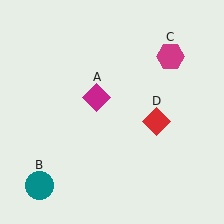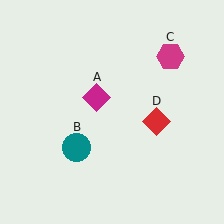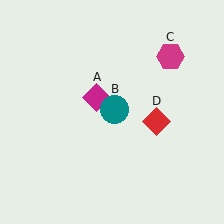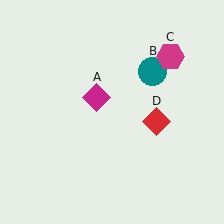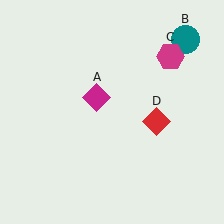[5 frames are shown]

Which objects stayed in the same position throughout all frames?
Magenta diamond (object A) and magenta hexagon (object C) and red diamond (object D) remained stationary.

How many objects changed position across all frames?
1 object changed position: teal circle (object B).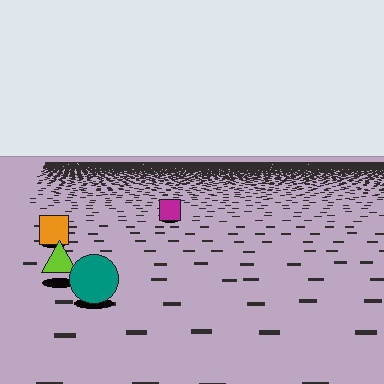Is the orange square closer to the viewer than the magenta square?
Yes. The orange square is closer — you can tell from the texture gradient: the ground texture is coarser near it.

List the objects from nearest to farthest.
From nearest to farthest: the teal circle, the lime triangle, the orange square, the magenta square.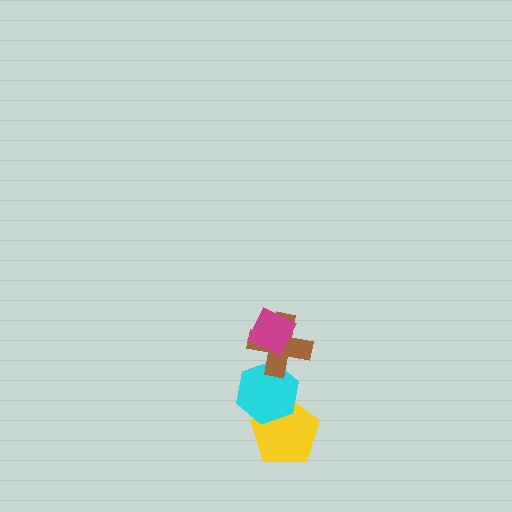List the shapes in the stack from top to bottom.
From top to bottom: the magenta diamond, the brown cross, the cyan hexagon, the yellow pentagon.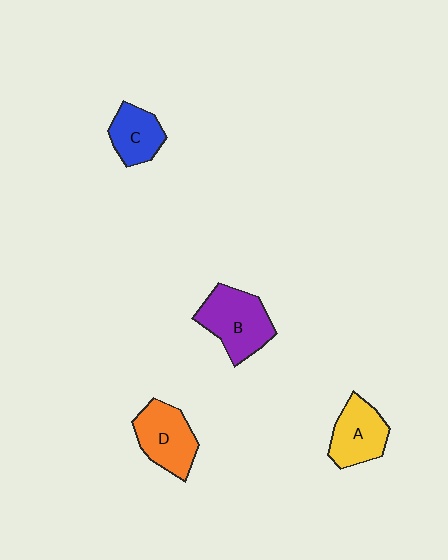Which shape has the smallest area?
Shape C (blue).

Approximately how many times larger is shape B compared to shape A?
Approximately 1.3 times.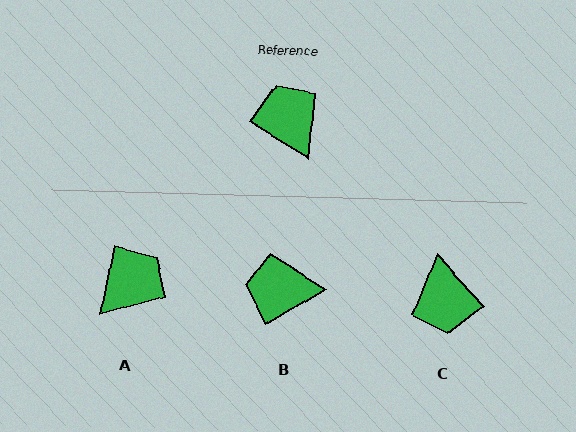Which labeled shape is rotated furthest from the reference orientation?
C, about 164 degrees away.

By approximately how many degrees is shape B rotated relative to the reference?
Approximately 63 degrees counter-clockwise.